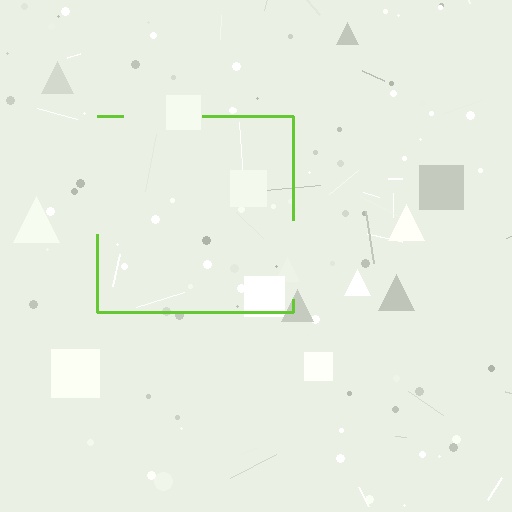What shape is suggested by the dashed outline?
The dashed outline suggests a square.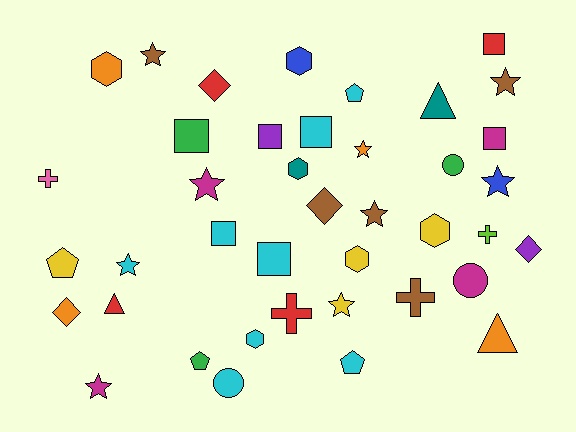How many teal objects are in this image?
There are 2 teal objects.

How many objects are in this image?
There are 40 objects.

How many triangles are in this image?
There are 3 triangles.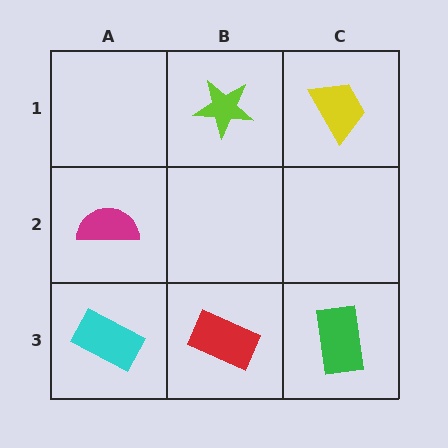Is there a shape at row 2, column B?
No, that cell is empty.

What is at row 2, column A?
A magenta semicircle.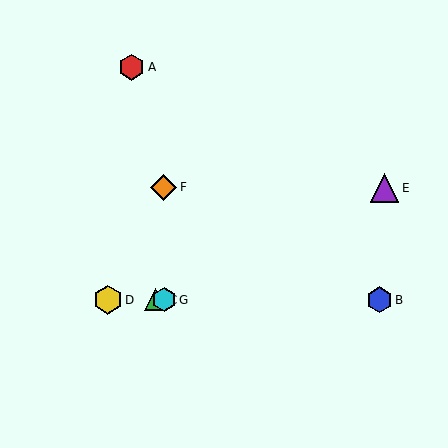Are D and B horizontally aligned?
Yes, both are at y≈300.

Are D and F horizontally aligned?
No, D is at y≈300 and F is at y≈187.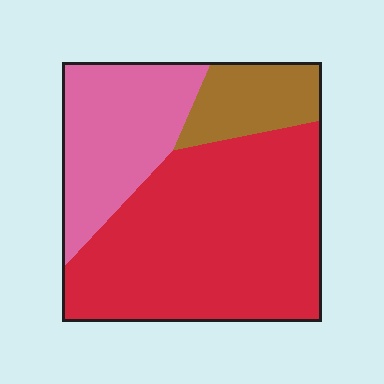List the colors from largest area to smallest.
From largest to smallest: red, pink, brown.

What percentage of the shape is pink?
Pink takes up about one quarter (1/4) of the shape.